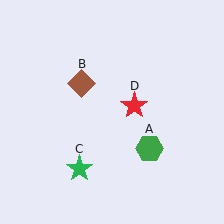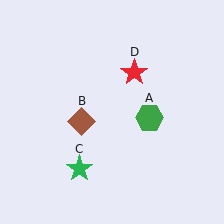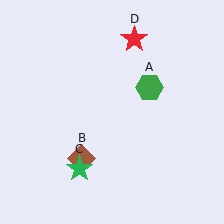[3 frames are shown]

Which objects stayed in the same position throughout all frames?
Green star (object C) remained stationary.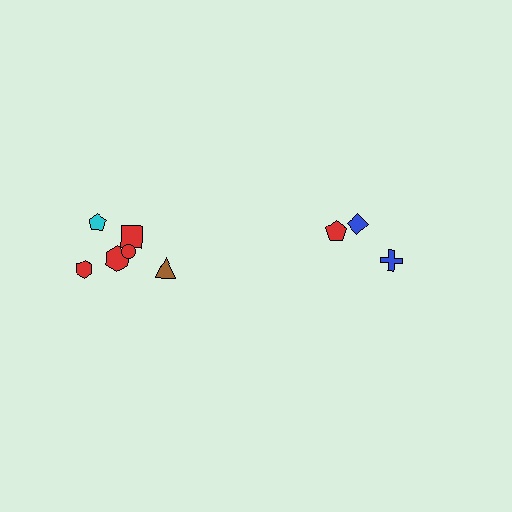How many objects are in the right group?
There are 3 objects.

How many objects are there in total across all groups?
There are 9 objects.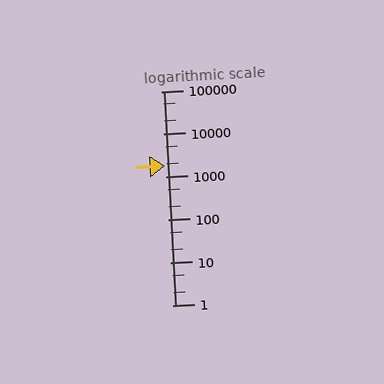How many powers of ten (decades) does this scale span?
The scale spans 5 decades, from 1 to 100000.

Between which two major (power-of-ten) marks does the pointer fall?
The pointer is between 1000 and 10000.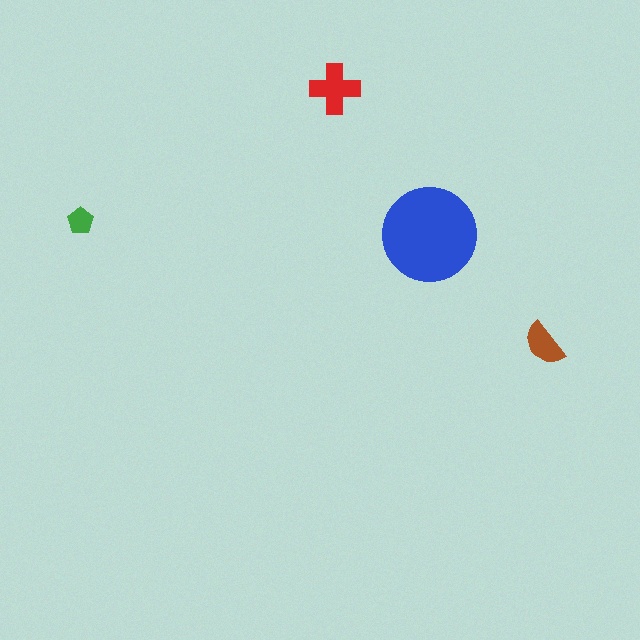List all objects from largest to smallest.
The blue circle, the red cross, the brown semicircle, the green pentagon.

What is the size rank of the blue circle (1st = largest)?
1st.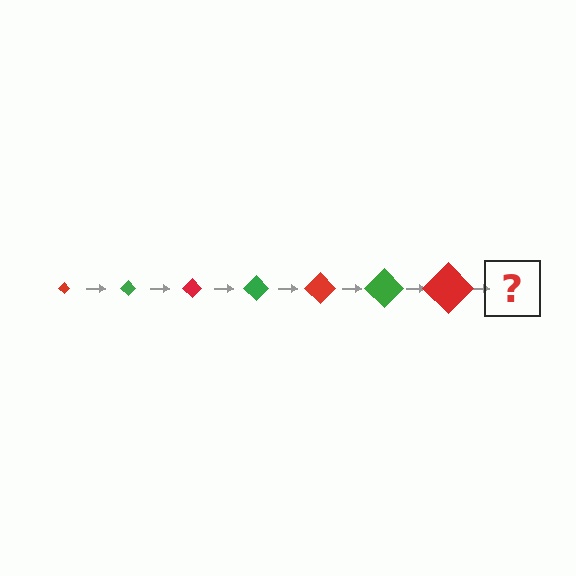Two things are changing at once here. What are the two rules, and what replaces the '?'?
The two rules are that the diamond grows larger each step and the color cycles through red and green. The '?' should be a green diamond, larger than the previous one.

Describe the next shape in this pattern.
It should be a green diamond, larger than the previous one.